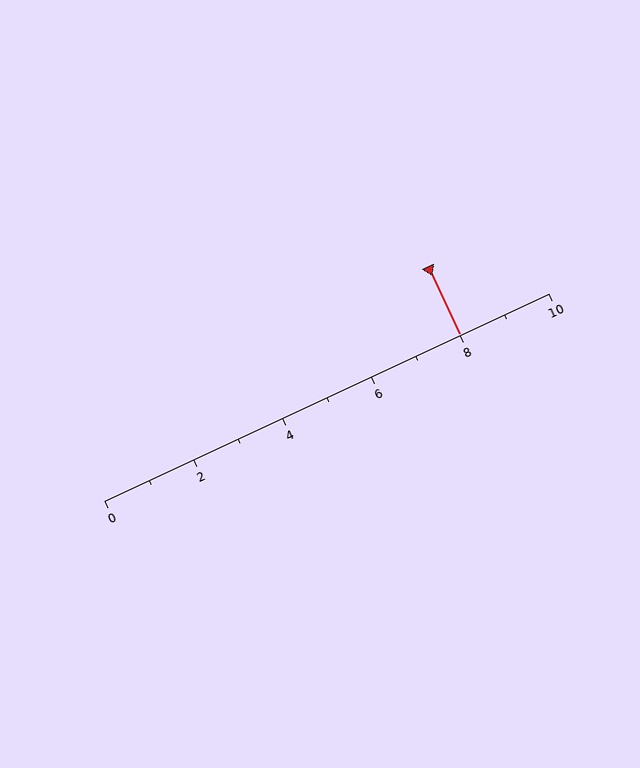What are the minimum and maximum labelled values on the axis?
The axis runs from 0 to 10.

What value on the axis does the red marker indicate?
The marker indicates approximately 8.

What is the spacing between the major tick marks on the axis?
The major ticks are spaced 2 apart.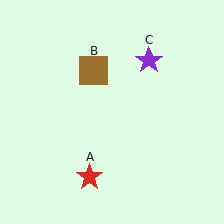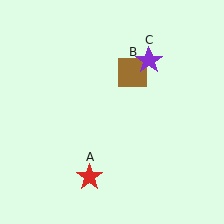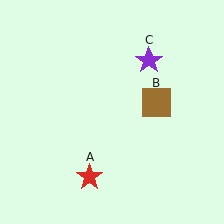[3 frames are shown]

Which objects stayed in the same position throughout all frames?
Red star (object A) and purple star (object C) remained stationary.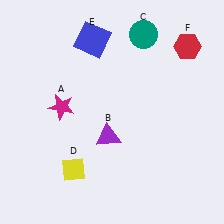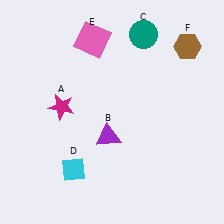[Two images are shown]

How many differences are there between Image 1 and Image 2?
There are 3 differences between the two images.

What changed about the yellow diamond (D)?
In Image 1, D is yellow. In Image 2, it changed to cyan.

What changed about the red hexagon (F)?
In Image 1, F is red. In Image 2, it changed to brown.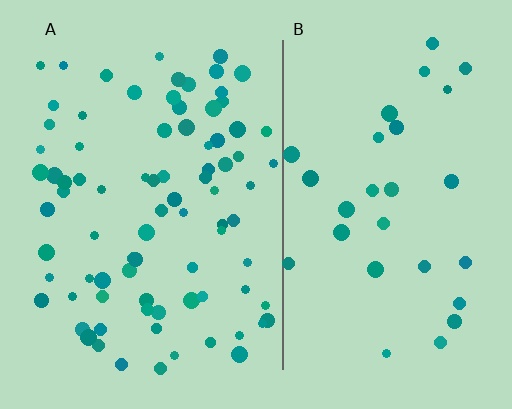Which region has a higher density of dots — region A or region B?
A (the left).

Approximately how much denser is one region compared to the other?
Approximately 2.8× — region A over region B.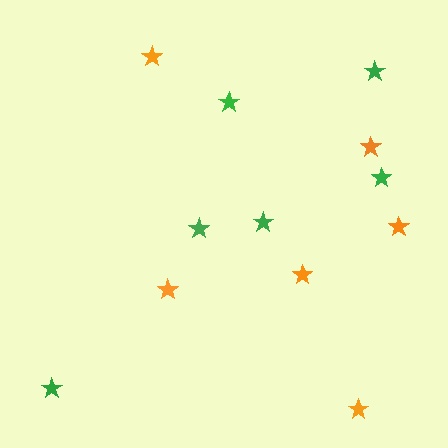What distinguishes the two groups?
There are 2 groups: one group of orange stars (6) and one group of green stars (6).